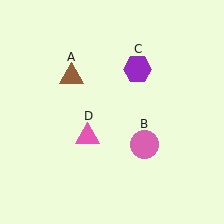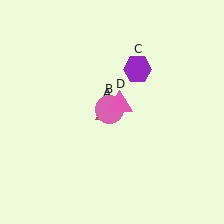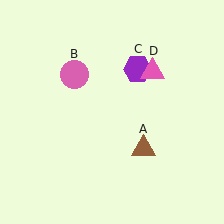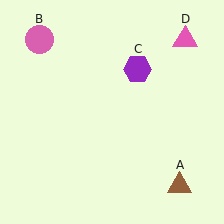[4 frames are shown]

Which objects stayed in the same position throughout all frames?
Purple hexagon (object C) remained stationary.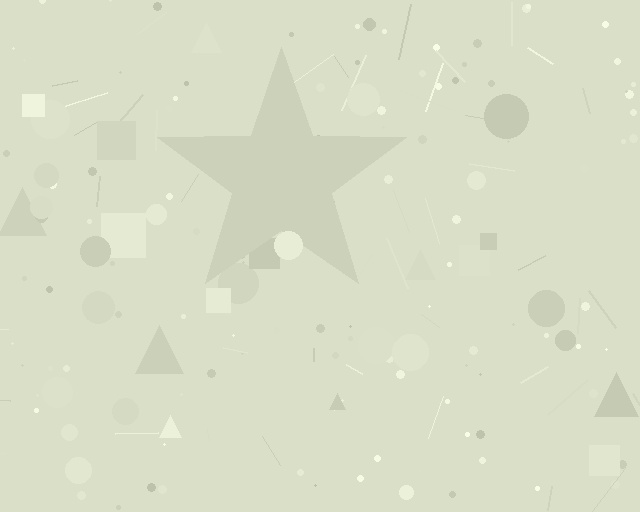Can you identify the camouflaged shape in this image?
The camouflaged shape is a star.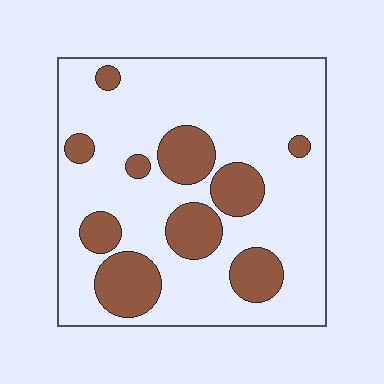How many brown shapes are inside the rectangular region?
10.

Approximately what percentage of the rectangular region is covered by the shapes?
Approximately 25%.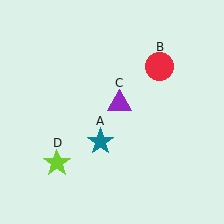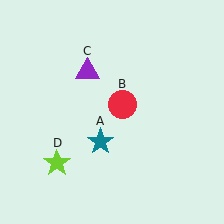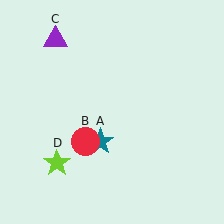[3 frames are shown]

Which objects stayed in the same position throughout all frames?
Teal star (object A) and lime star (object D) remained stationary.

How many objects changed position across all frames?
2 objects changed position: red circle (object B), purple triangle (object C).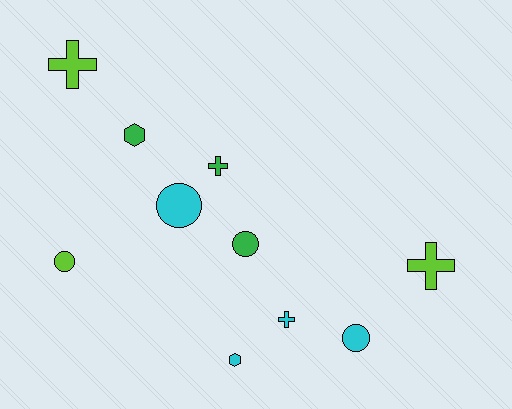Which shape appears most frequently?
Cross, with 4 objects.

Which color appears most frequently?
Cyan, with 4 objects.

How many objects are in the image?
There are 10 objects.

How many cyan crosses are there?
There is 1 cyan cross.